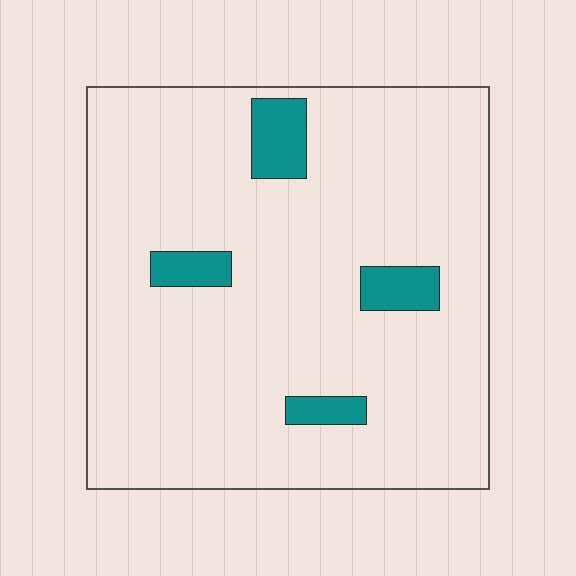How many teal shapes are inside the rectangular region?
4.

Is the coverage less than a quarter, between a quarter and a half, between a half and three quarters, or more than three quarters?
Less than a quarter.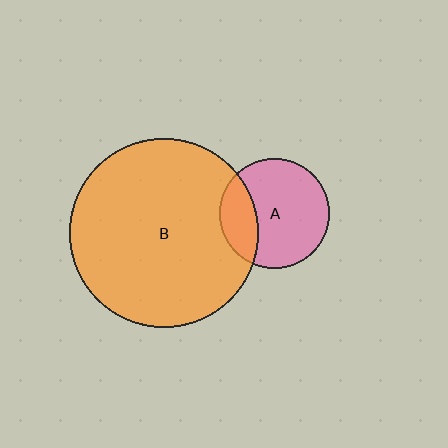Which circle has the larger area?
Circle B (orange).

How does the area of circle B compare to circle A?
Approximately 3.0 times.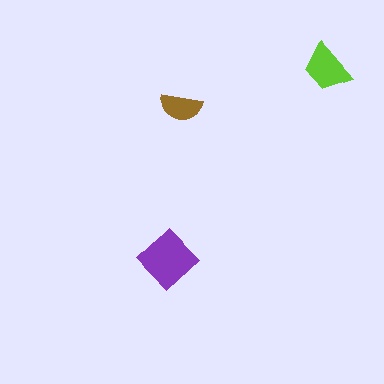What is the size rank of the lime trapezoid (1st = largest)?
2nd.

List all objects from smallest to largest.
The brown semicircle, the lime trapezoid, the purple diamond.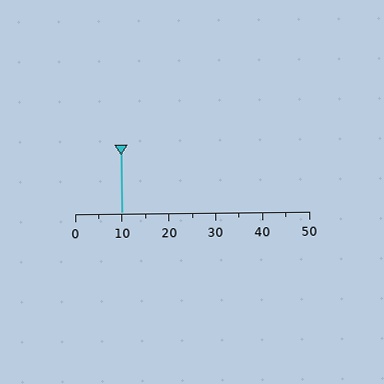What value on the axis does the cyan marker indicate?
The marker indicates approximately 10.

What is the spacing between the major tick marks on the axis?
The major ticks are spaced 10 apart.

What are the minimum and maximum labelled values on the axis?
The axis runs from 0 to 50.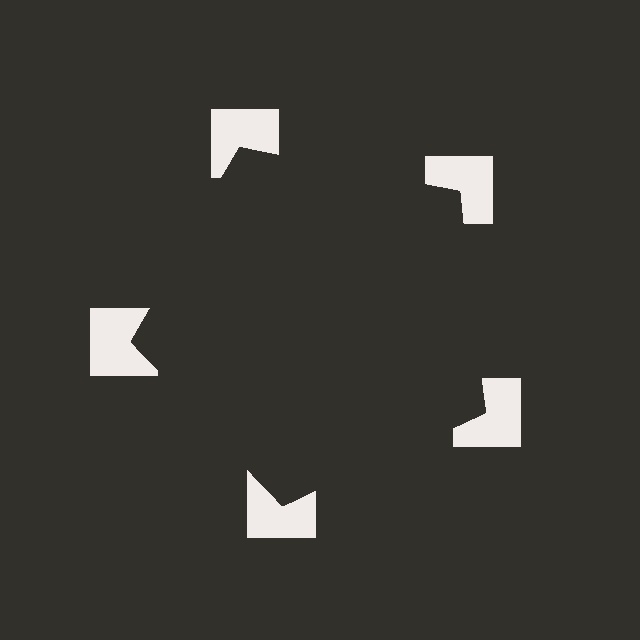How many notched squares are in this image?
There are 5 — one at each vertex of the illusory pentagon.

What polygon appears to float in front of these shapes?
An illusory pentagon — its edges are inferred from the aligned wedge cuts in the notched squares, not physically drawn.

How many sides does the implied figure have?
5 sides.